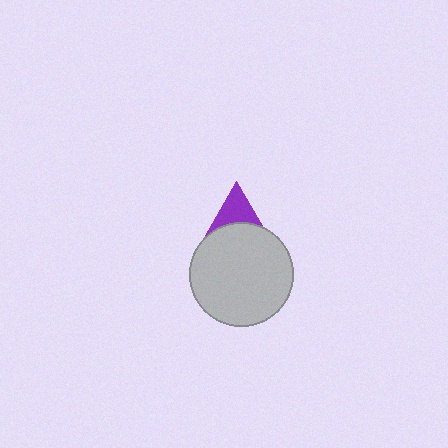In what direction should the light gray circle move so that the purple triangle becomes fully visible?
The light gray circle should move down. That is the shortest direction to clear the overlap and leave the purple triangle fully visible.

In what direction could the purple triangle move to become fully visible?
The purple triangle could move up. That would shift it out from behind the light gray circle entirely.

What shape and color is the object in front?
The object in front is a light gray circle.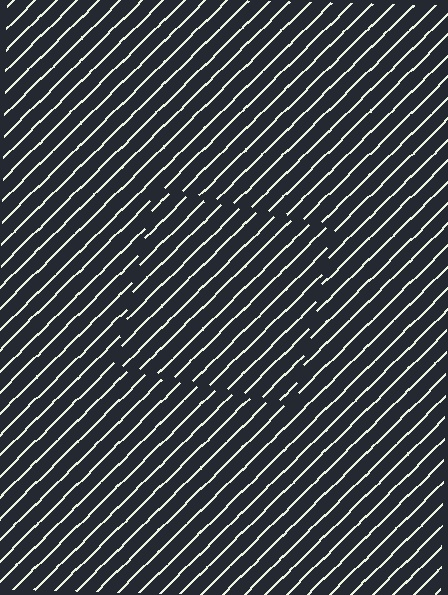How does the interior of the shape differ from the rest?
The interior of the shape contains the same grating, shifted by half a period — the contour is defined by the phase discontinuity where line-ends from the inner and outer gratings abut.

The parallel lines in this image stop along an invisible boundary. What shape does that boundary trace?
An illusory square. The interior of the shape contains the same grating, shifted by half a period — the contour is defined by the phase discontinuity where line-ends from the inner and outer gratings abut.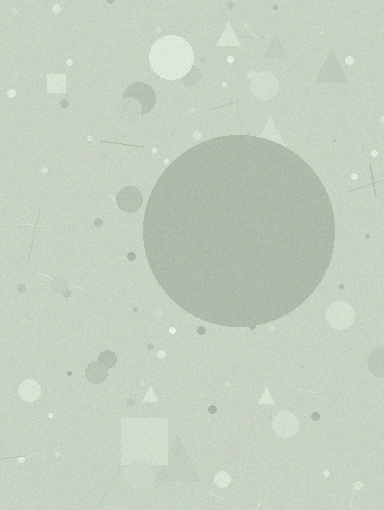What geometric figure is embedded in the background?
A circle is embedded in the background.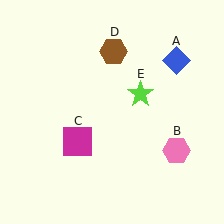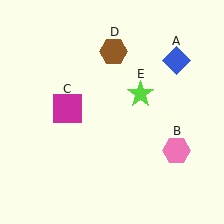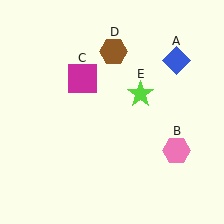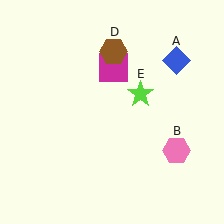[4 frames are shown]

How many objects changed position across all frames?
1 object changed position: magenta square (object C).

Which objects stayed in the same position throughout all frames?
Blue diamond (object A) and pink hexagon (object B) and brown hexagon (object D) and lime star (object E) remained stationary.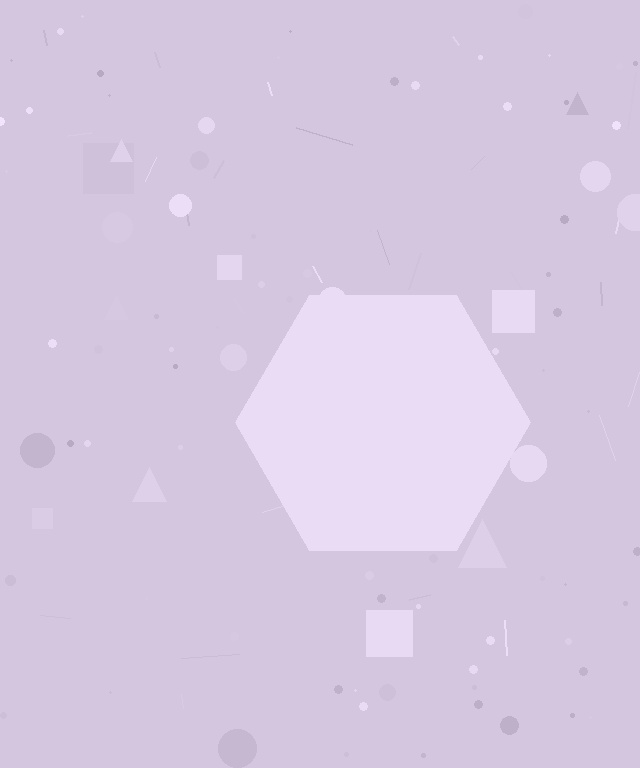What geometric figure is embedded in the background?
A hexagon is embedded in the background.